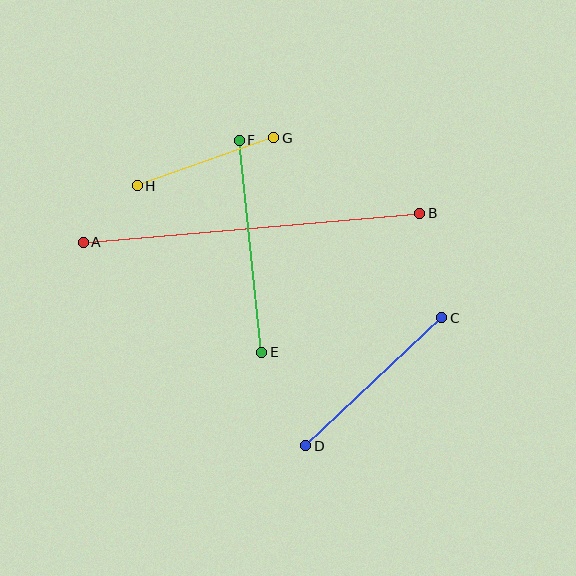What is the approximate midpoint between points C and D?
The midpoint is at approximately (374, 382) pixels.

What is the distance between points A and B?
The distance is approximately 338 pixels.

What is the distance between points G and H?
The distance is approximately 145 pixels.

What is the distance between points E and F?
The distance is approximately 213 pixels.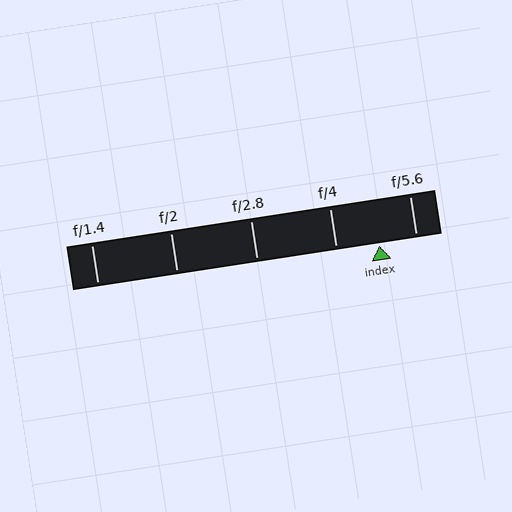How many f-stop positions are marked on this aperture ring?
There are 5 f-stop positions marked.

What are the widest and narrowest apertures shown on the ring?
The widest aperture shown is f/1.4 and the narrowest is f/5.6.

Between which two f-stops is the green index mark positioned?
The index mark is between f/4 and f/5.6.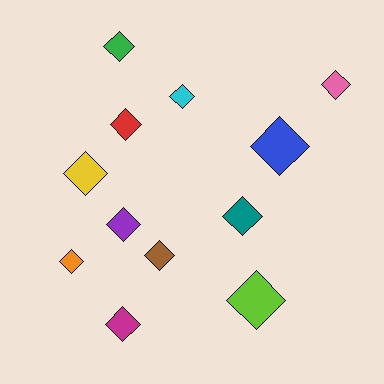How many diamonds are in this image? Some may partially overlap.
There are 12 diamonds.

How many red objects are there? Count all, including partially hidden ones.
There is 1 red object.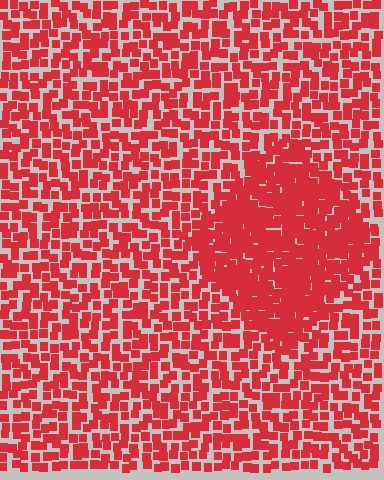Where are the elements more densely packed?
The elements are more densely packed inside the diamond boundary.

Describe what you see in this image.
The image contains small red elements arranged at two different densities. A diamond-shaped region is visible where the elements are more densely packed than the surrounding area.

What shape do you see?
I see a diamond.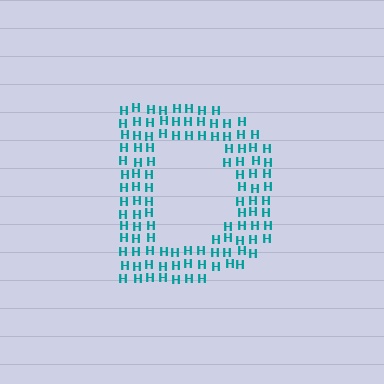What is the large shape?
The large shape is the letter D.